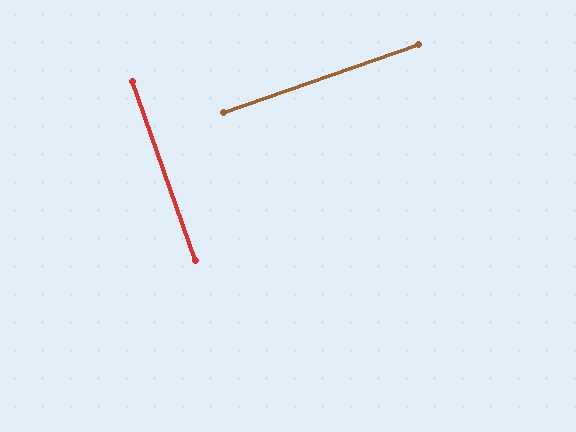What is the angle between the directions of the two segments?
Approximately 90 degrees.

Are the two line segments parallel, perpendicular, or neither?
Perpendicular — they meet at approximately 90°.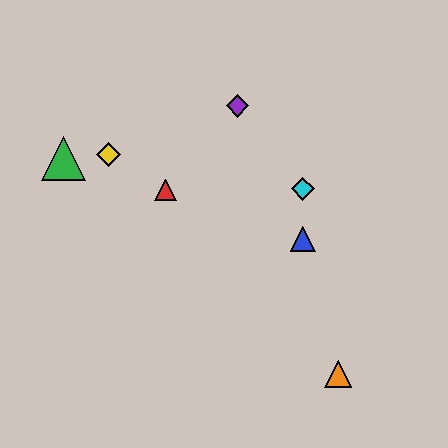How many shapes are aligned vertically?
2 shapes (the blue triangle, the cyan diamond) are aligned vertically.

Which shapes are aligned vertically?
The blue triangle, the cyan diamond are aligned vertically.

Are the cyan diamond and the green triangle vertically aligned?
No, the cyan diamond is at x≈303 and the green triangle is at x≈63.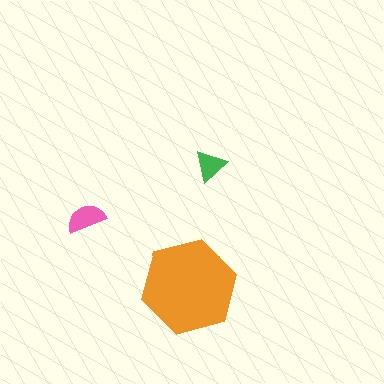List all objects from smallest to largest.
The green triangle, the pink semicircle, the orange hexagon.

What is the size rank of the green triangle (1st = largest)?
3rd.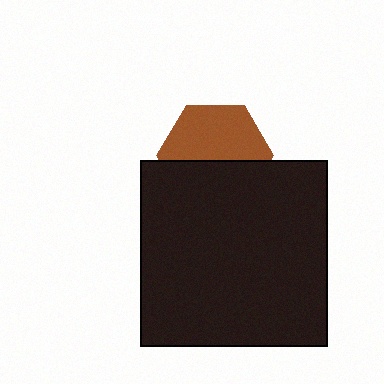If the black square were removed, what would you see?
You would see the complete brown hexagon.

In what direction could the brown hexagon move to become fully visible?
The brown hexagon could move up. That would shift it out from behind the black square entirely.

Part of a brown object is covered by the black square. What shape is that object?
It is a hexagon.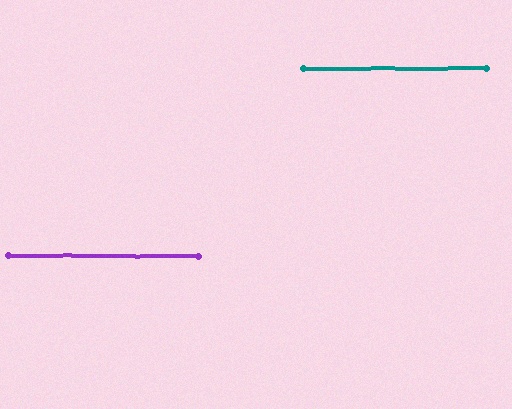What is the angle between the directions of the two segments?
Approximately 0 degrees.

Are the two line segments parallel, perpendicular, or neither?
Parallel — their directions differ by only 0.2°.